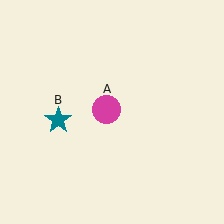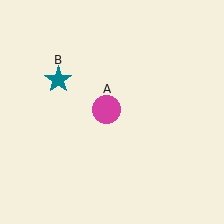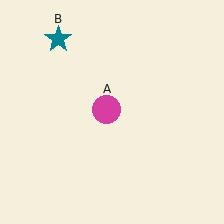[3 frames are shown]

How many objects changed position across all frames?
1 object changed position: teal star (object B).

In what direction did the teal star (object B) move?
The teal star (object B) moved up.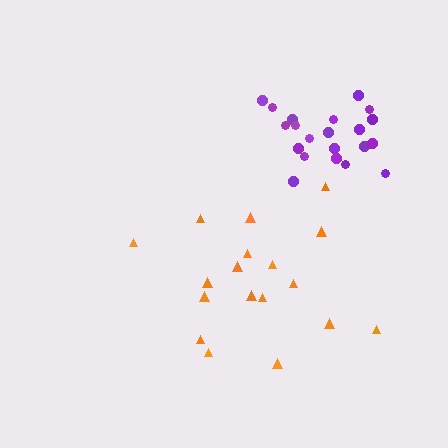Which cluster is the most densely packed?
Purple.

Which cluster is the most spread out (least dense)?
Orange.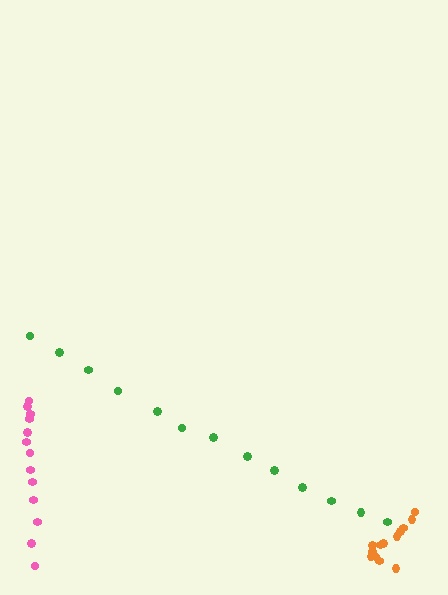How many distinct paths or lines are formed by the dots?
There are 3 distinct paths.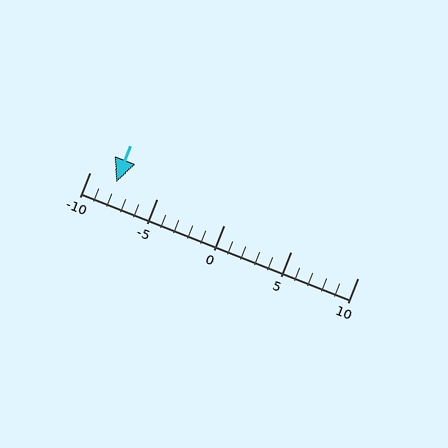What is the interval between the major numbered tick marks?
The major tick marks are spaced 5 units apart.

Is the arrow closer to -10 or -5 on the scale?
The arrow is closer to -10.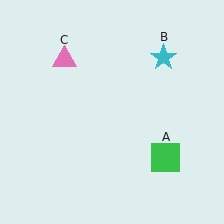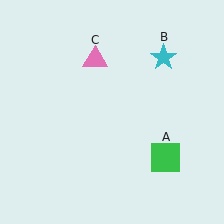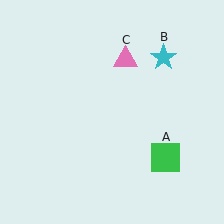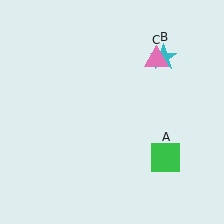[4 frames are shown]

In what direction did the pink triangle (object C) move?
The pink triangle (object C) moved right.